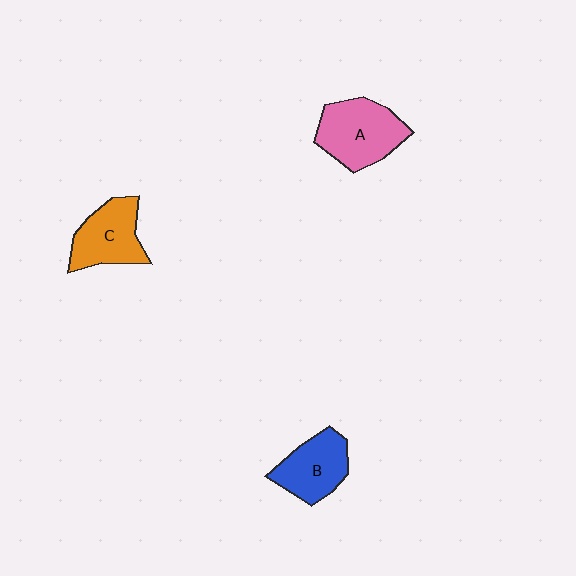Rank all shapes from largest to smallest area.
From largest to smallest: A (pink), C (orange), B (blue).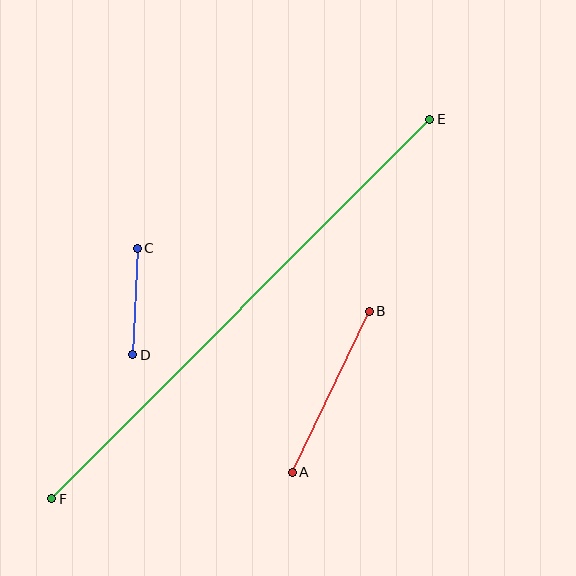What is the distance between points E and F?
The distance is approximately 535 pixels.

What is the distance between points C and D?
The distance is approximately 107 pixels.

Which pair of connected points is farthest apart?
Points E and F are farthest apart.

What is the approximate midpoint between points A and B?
The midpoint is at approximately (331, 392) pixels.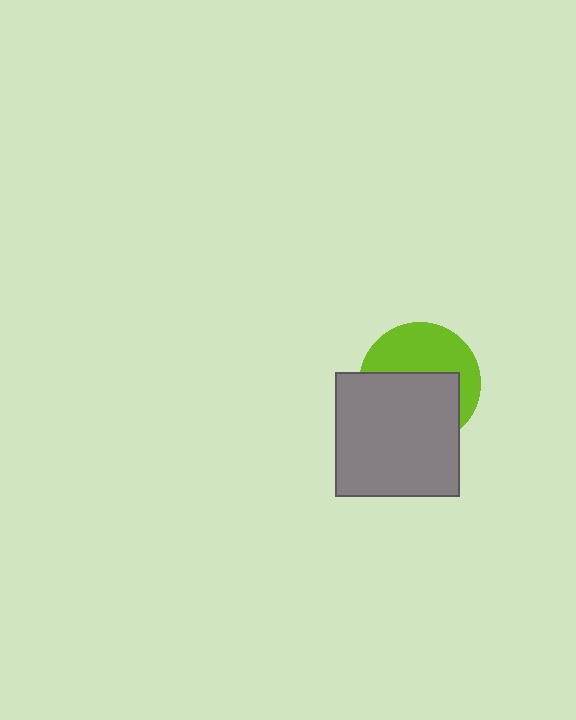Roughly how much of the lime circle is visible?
About half of it is visible (roughly 46%).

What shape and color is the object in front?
The object in front is a gray square.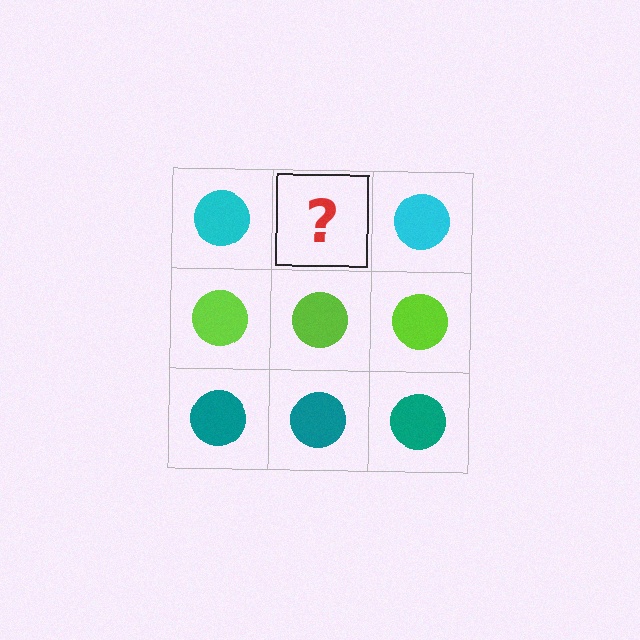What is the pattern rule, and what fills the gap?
The rule is that each row has a consistent color. The gap should be filled with a cyan circle.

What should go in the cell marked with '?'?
The missing cell should contain a cyan circle.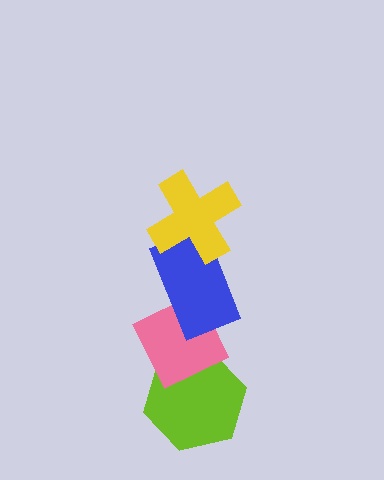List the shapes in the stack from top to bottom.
From top to bottom: the yellow cross, the blue rectangle, the pink diamond, the lime hexagon.